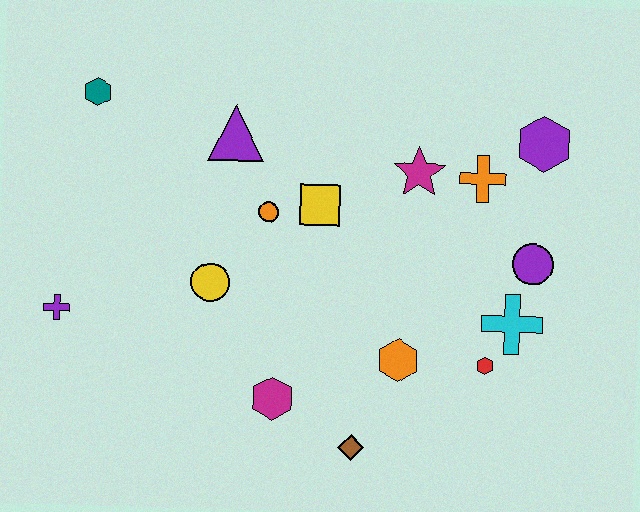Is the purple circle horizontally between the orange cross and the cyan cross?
No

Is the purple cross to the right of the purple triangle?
No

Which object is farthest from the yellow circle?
The purple hexagon is farthest from the yellow circle.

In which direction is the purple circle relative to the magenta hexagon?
The purple circle is to the right of the magenta hexagon.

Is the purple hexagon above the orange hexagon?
Yes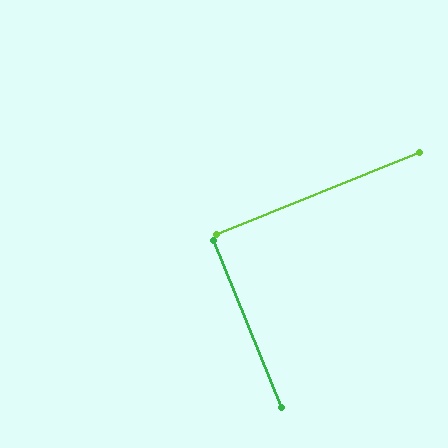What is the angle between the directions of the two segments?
Approximately 90 degrees.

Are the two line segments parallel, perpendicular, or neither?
Perpendicular — they meet at approximately 90°.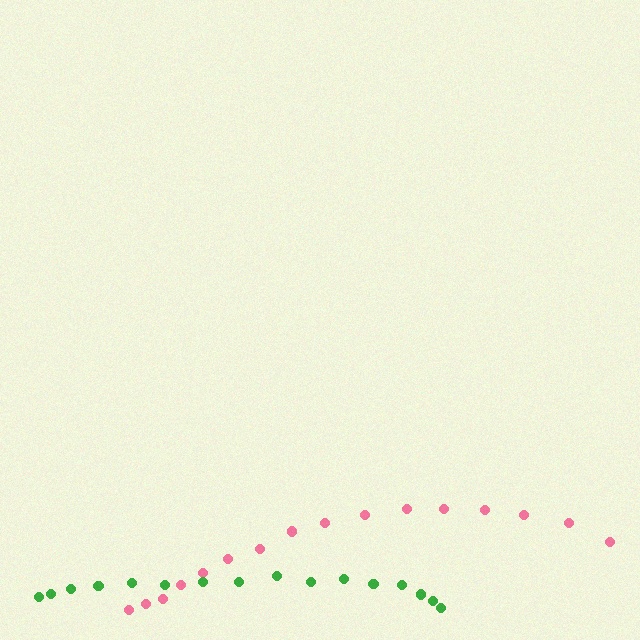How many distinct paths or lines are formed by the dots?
There are 2 distinct paths.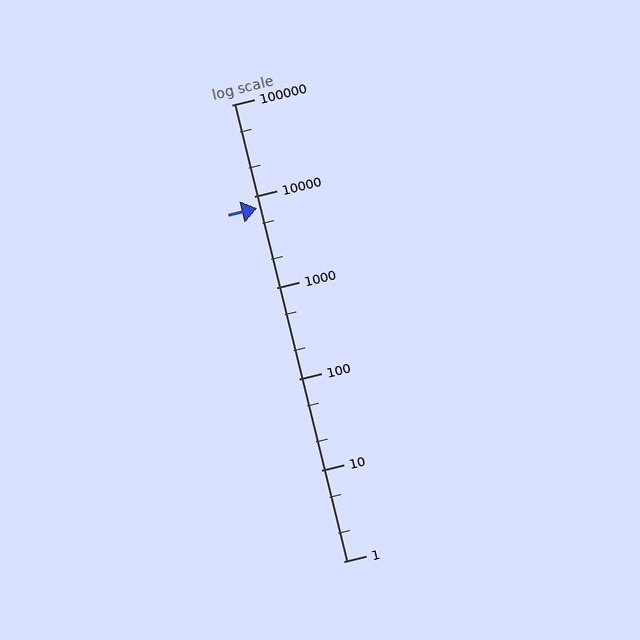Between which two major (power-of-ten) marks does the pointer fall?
The pointer is between 1000 and 10000.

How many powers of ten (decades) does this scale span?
The scale spans 5 decades, from 1 to 100000.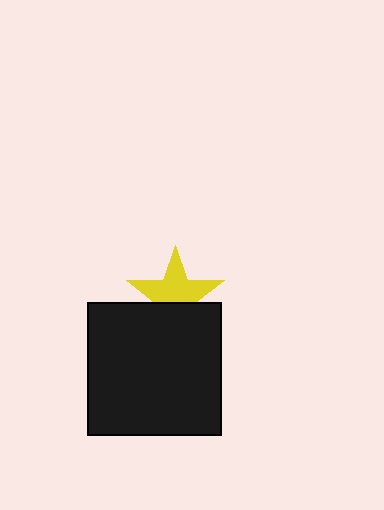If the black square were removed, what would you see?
You would see the complete yellow star.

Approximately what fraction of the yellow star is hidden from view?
Roughly 38% of the yellow star is hidden behind the black square.